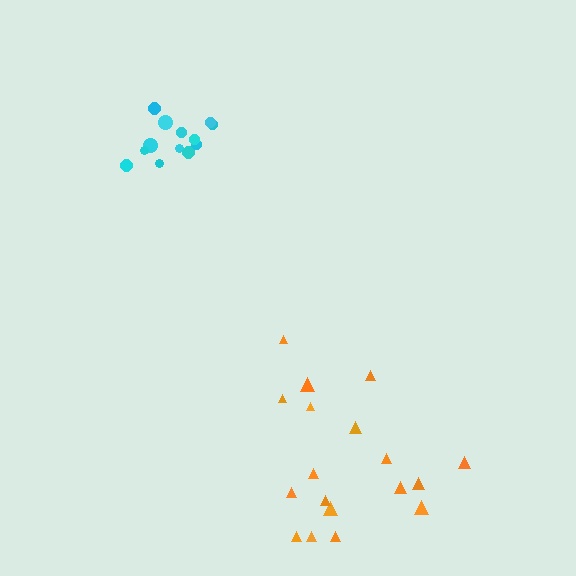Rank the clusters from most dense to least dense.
cyan, orange.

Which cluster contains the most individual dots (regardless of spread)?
Orange (18).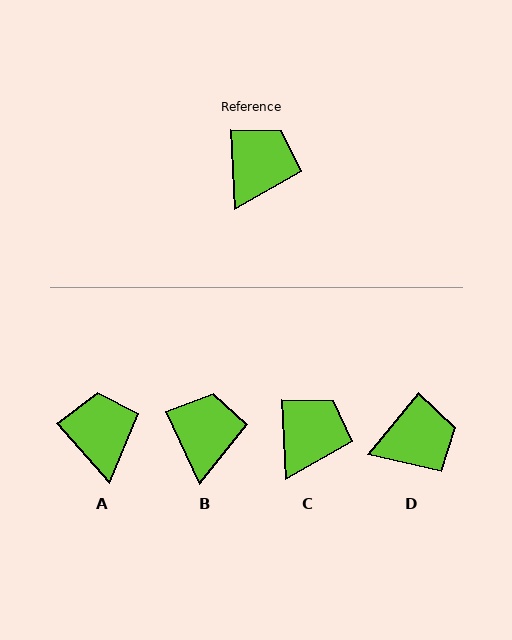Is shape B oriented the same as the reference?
No, it is off by about 22 degrees.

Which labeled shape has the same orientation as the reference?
C.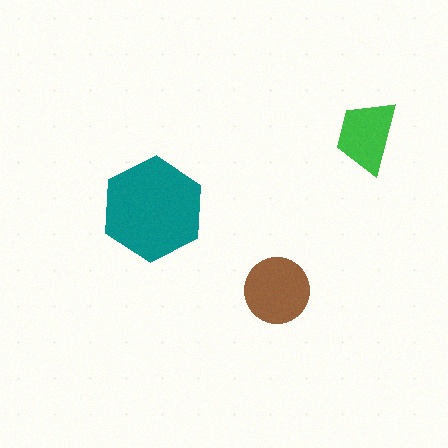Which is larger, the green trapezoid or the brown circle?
The brown circle.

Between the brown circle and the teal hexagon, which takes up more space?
The teal hexagon.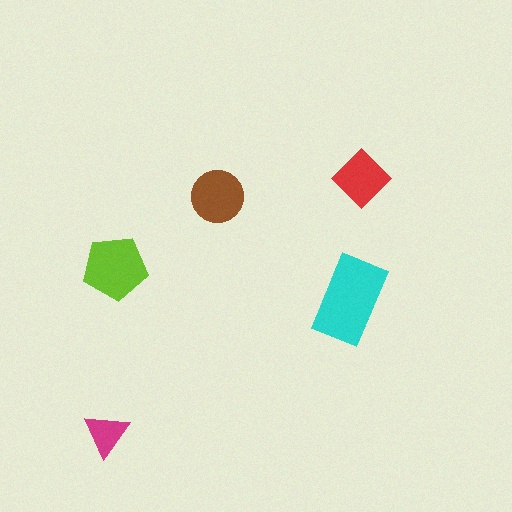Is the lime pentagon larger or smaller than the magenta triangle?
Larger.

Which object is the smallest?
The magenta triangle.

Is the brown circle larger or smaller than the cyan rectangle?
Smaller.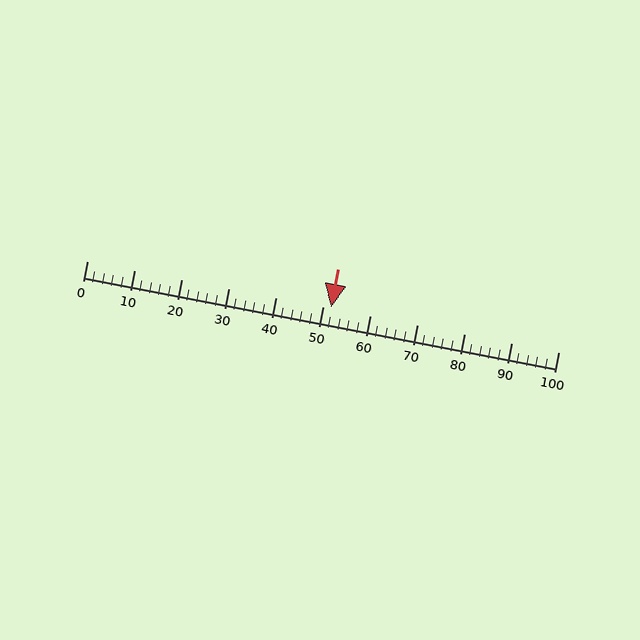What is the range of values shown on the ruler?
The ruler shows values from 0 to 100.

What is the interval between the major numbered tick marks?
The major tick marks are spaced 10 units apart.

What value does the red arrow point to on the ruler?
The red arrow points to approximately 52.